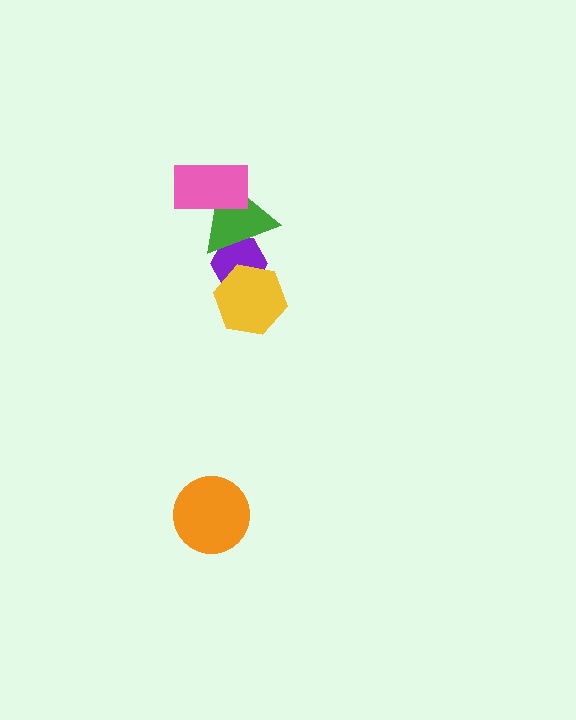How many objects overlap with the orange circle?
0 objects overlap with the orange circle.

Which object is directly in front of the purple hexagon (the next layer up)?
The green triangle is directly in front of the purple hexagon.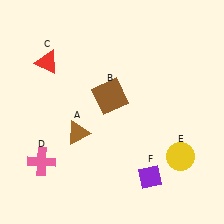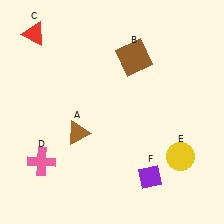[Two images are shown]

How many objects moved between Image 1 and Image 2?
2 objects moved between the two images.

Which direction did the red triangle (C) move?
The red triangle (C) moved up.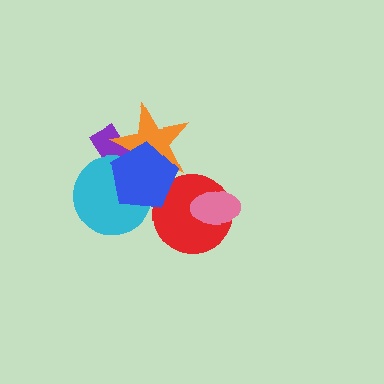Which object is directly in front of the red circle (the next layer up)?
The pink ellipse is directly in front of the red circle.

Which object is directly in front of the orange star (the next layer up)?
The cyan circle is directly in front of the orange star.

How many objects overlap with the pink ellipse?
1 object overlaps with the pink ellipse.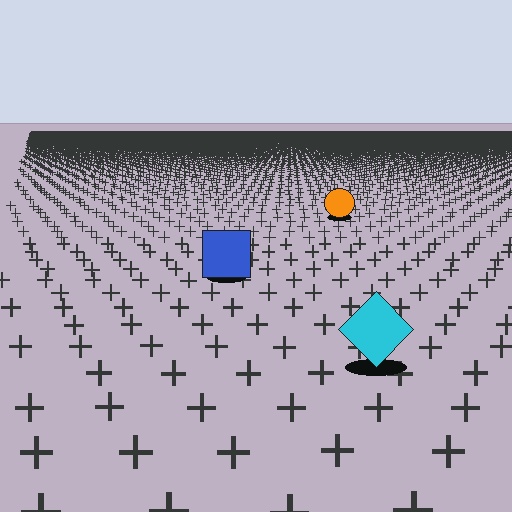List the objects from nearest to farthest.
From nearest to farthest: the cyan diamond, the blue square, the orange circle.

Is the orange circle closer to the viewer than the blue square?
No. The blue square is closer — you can tell from the texture gradient: the ground texture is coarser near it.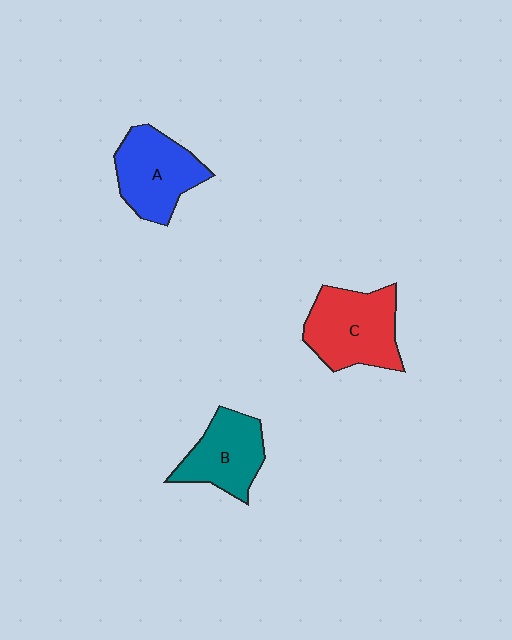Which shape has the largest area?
Shape C (red).